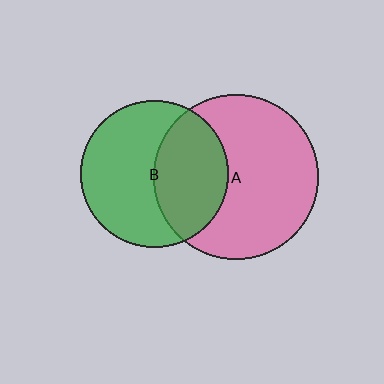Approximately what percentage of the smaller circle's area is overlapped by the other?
Approximately 40%.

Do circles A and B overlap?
Yes.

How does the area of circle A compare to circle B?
Approximately 1.2 times.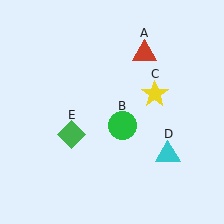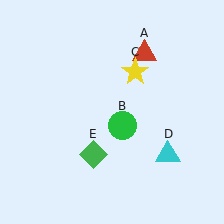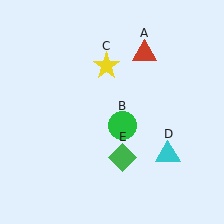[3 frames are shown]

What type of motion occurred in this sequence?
The yellow star (object C), green diamond (object E) rotated counterclockwise around the center of the scene.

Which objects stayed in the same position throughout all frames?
Red triangle (object A) and green circle (object B) and cyan triangle (object D) remained stationary.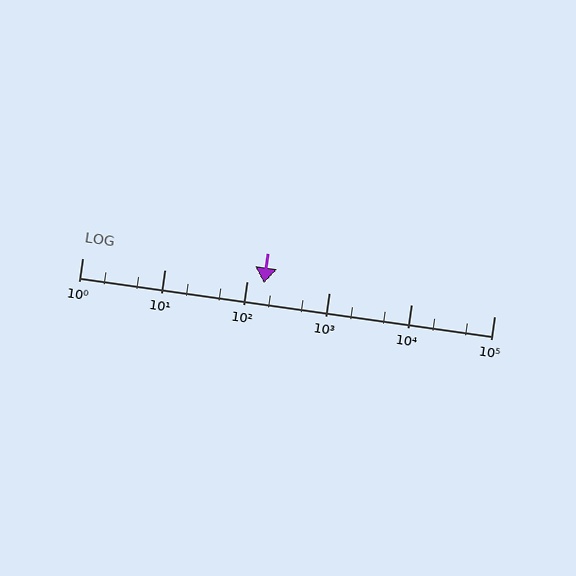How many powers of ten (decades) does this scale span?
The scale spans 5 decades, from 1 to 100000.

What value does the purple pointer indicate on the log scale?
The pointer indicates approximately 160.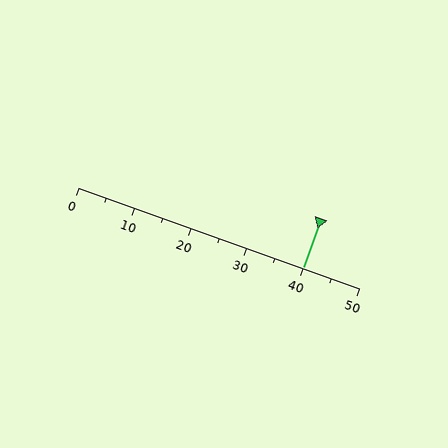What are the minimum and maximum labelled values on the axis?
The axis runs from 0 to 50.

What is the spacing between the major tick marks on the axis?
The major ticks are spaced 10 apart.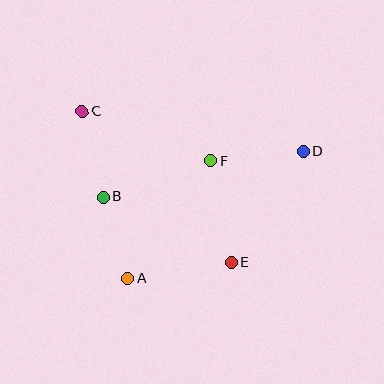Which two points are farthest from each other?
Points C and D are farthest from each other.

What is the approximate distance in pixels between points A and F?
The distance between A and F is approximately 144 pixels.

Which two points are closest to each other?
Points A and B are closest to each other.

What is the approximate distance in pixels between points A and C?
The distance between A and C is approximately 173 pixels.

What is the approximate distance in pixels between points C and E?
The distance between C and E is approximately 213 pixels.